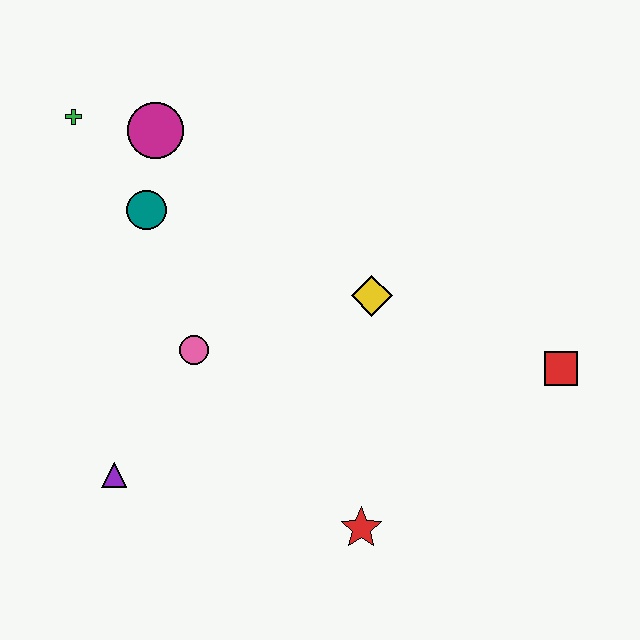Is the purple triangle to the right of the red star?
No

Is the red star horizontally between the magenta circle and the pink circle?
No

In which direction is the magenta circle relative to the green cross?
The magenta circle is to the right of the green cross.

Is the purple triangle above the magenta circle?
No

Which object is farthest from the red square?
The green cross is farthest from the red square.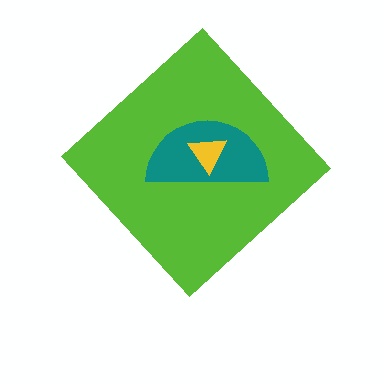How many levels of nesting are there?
3.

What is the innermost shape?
The yellow triangle.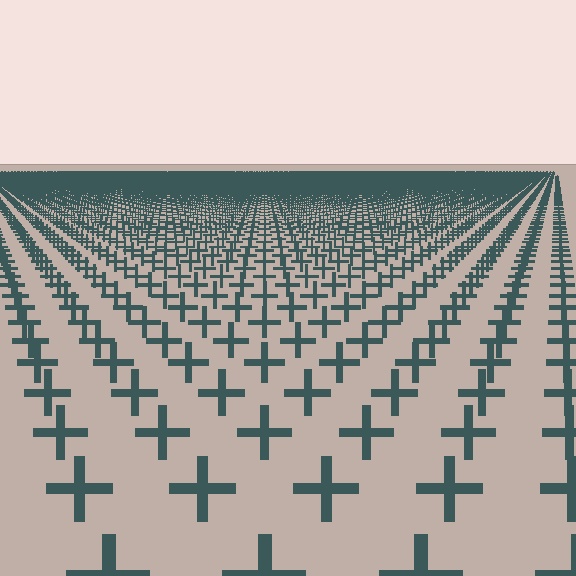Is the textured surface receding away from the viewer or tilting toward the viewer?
The surface is receding away from the viewer. Texture elements get smaller and denser toward the top.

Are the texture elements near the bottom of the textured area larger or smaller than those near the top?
Larger. Near the bottom, elements are closer to the viewer and appear at a bigger on-screen size.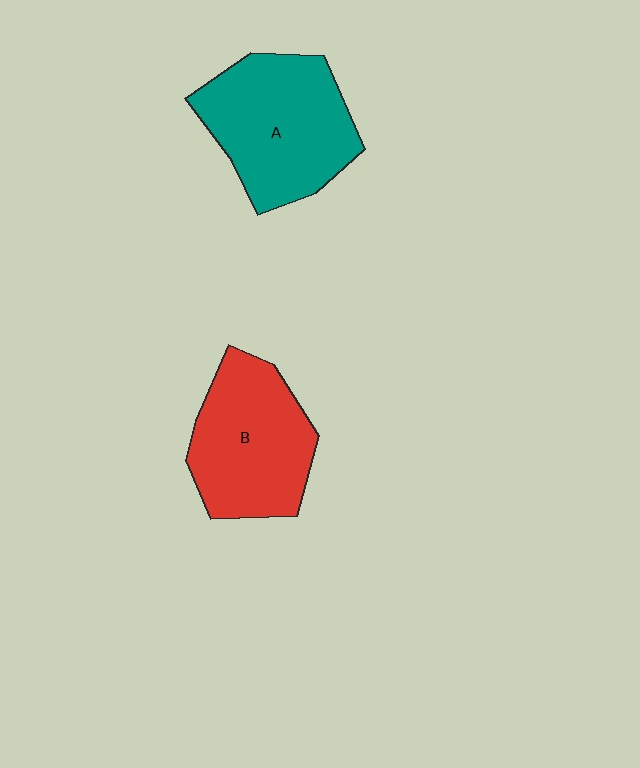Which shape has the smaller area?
Shape B (red).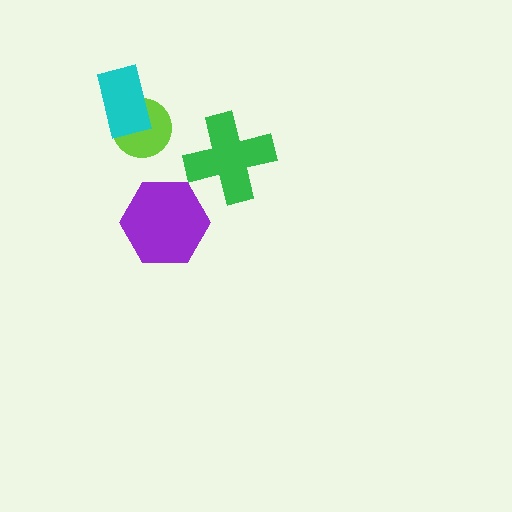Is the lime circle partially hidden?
Yes, it is partially covered by another shape.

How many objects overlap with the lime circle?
1 object overlaps with the lime circle.